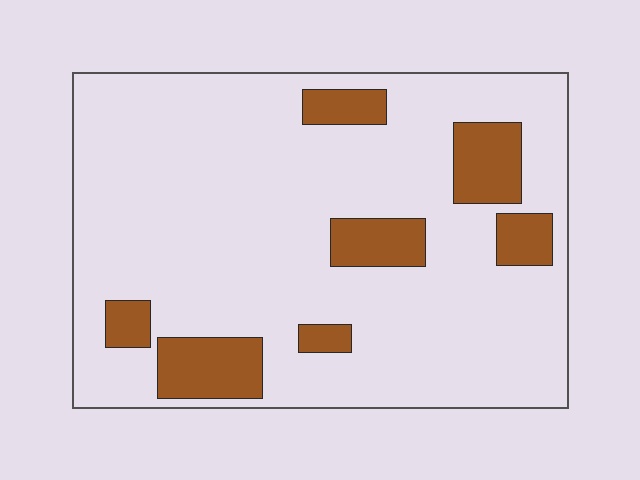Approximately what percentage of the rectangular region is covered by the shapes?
Approximately 15%.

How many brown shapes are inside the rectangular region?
7.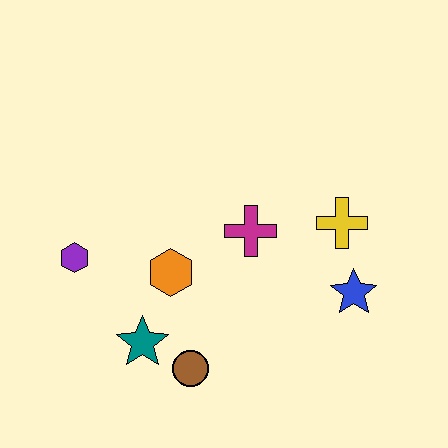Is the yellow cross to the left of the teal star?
No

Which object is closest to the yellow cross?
The blue star is closest to the yellow cross.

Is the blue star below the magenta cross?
Yes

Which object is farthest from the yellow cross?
The purple hexagon is farthest from the yellow cross.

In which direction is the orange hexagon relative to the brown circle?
The orange hexagon is above the brown circle.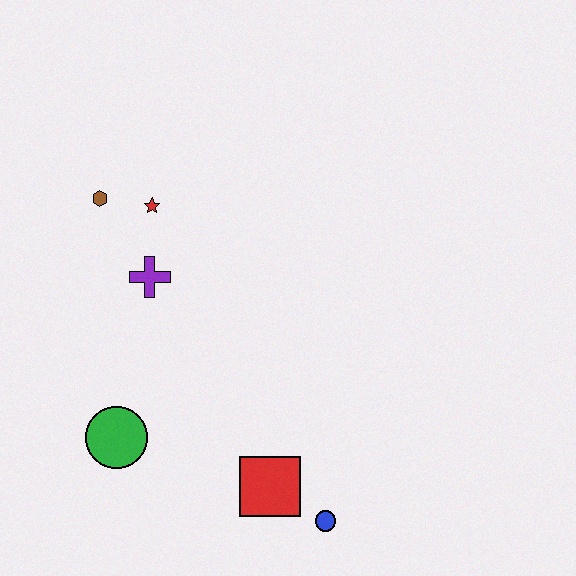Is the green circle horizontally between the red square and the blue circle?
No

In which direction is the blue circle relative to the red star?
The blue circle is below the red star.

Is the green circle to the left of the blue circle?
Yes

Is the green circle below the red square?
No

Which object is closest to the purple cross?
The red star is closest to the purple cross.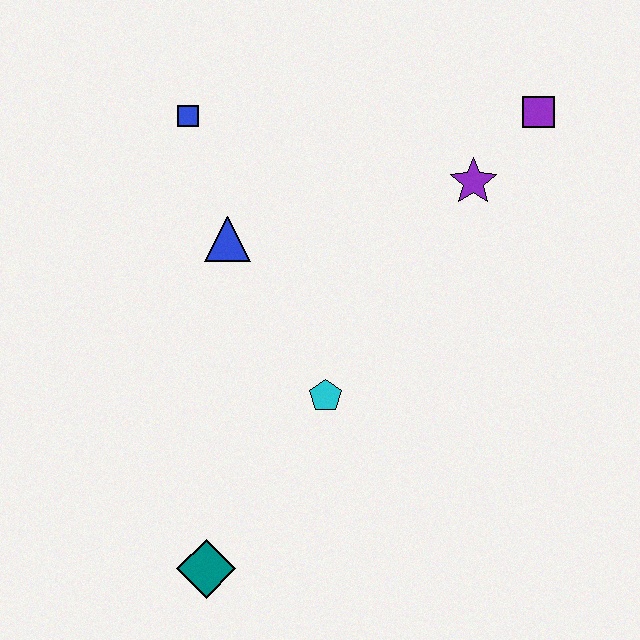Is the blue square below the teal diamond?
No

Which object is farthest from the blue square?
The teal diamond is farthest from the blue square.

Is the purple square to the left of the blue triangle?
No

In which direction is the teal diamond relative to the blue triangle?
The teal diamond is below the blue triangle.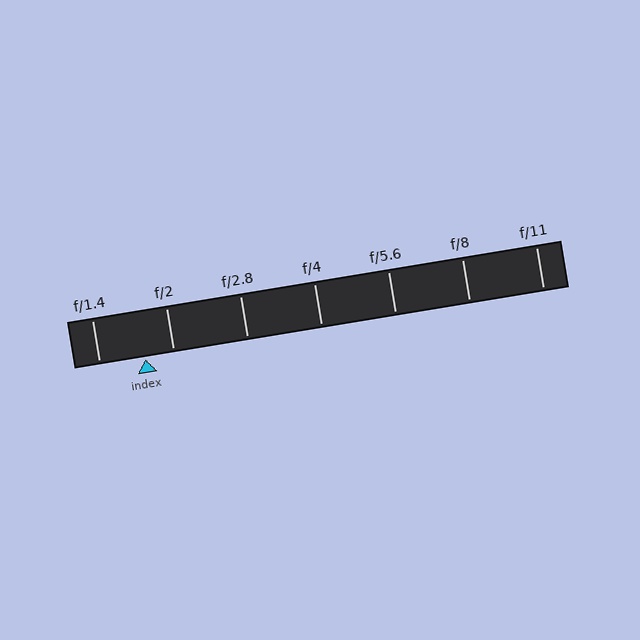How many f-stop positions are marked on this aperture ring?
There are 7 f-stop positions marked.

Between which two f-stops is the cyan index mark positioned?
The index mark is between f/1.4 and f/2.